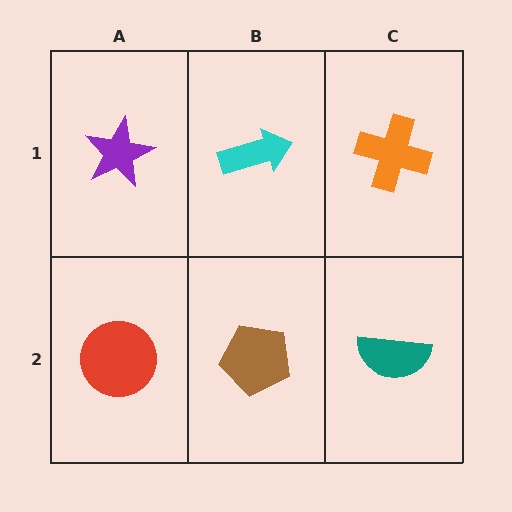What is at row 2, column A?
A red circle.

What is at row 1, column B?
A cyan arrow.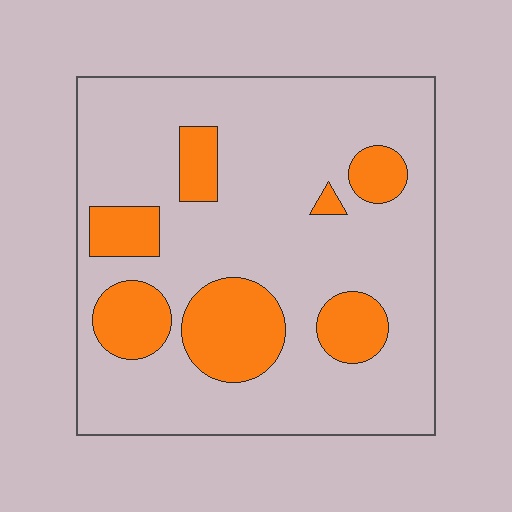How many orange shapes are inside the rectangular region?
7.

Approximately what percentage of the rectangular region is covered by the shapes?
Approximately 20%.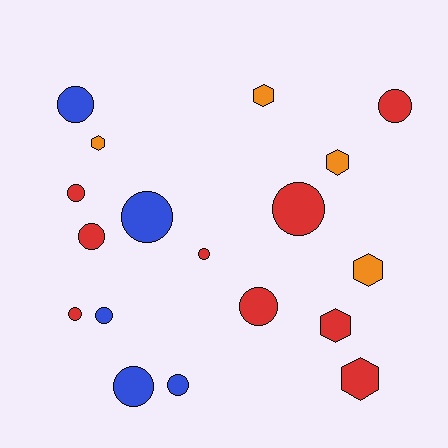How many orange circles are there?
There are no orange circles.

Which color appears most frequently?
Red, with 9 objects.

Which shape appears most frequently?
Circle, with 12 objects.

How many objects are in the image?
There are 18 objects.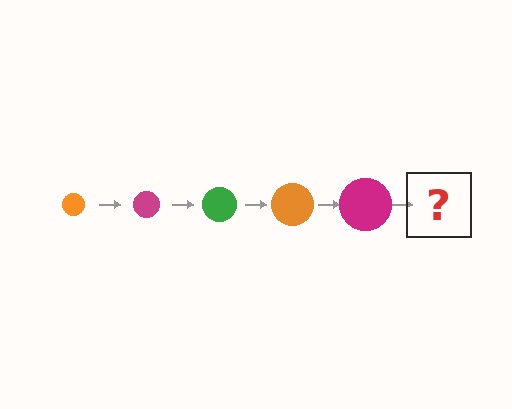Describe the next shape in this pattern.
It should be a green circle, larger than the previous one.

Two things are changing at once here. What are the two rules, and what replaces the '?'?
The two rules are that the circle grows larger each step and the color cycles through orange, magenta, and green. The '?' should be a green circle, larger than the previous one.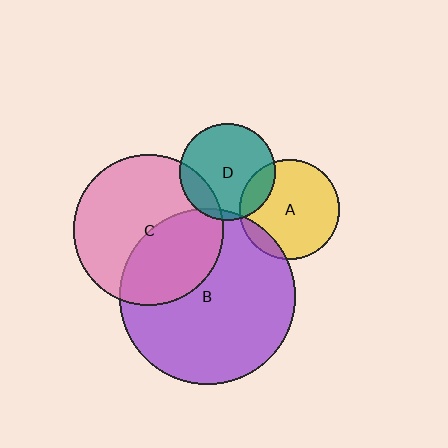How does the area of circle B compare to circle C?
Approximately 1.4 times.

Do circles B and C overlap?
Yes.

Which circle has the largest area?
Circle B (purple).